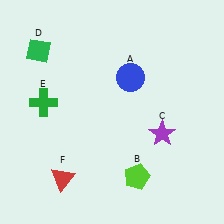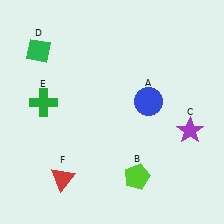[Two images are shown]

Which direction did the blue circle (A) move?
The blue circle (A) moved down.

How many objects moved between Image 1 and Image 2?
2 objects moved between the two images.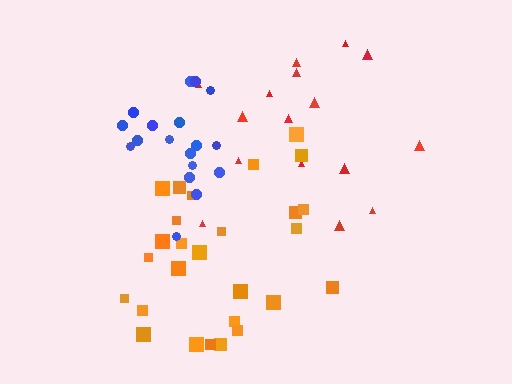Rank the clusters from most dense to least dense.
blue, orange, red.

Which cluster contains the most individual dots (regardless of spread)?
Orange (27).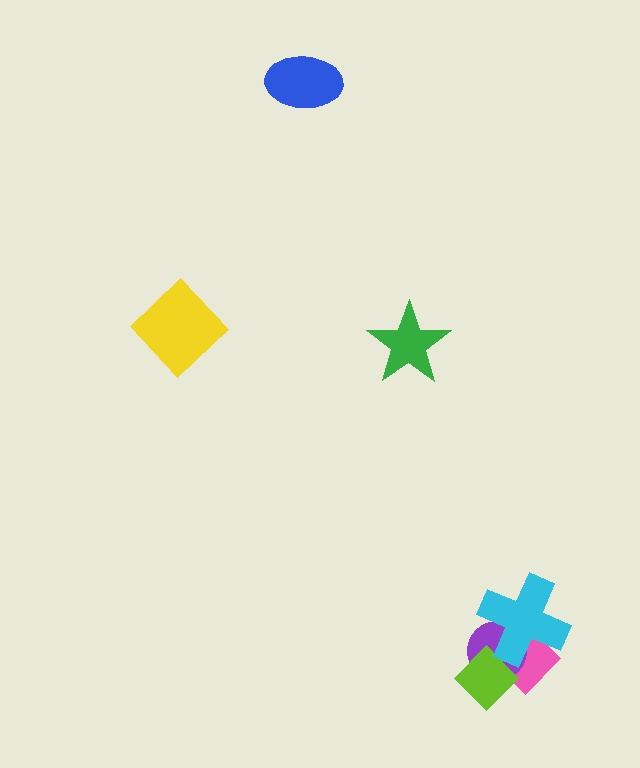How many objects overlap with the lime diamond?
3 objects overlap with the lime diamond.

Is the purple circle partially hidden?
Yes, it is partially covered by another shape.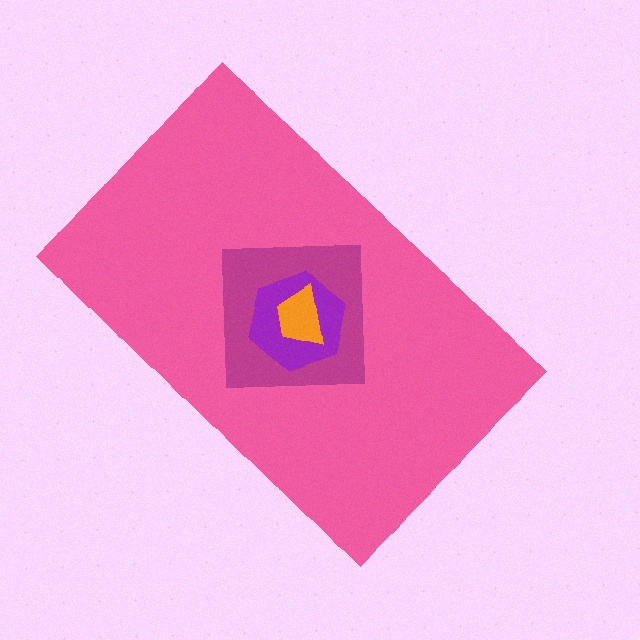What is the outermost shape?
The pink rectangle.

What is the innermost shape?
The orange trapezoid.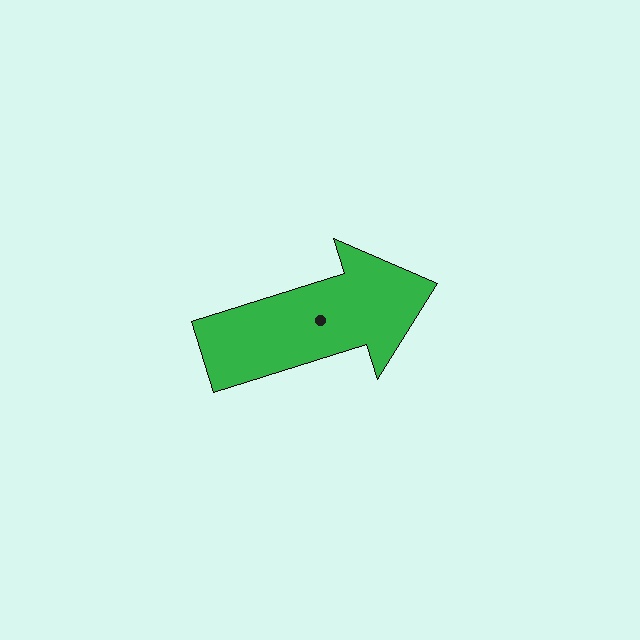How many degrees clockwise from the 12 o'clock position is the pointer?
Approximately 73 degrees.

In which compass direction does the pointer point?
East.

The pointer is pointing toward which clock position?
Roughly 2 o'clock.